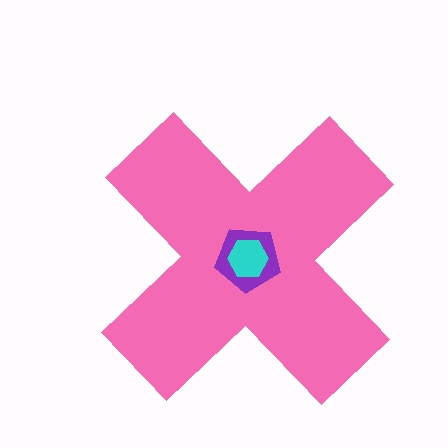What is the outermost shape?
The pink cross.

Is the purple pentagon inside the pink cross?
Yes.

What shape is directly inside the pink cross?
The purple pentagon.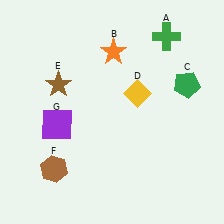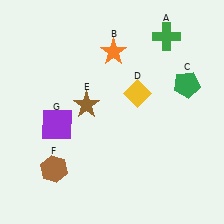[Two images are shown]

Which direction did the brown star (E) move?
The brown star (E) moved right.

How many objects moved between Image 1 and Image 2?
1 object moved between the two images.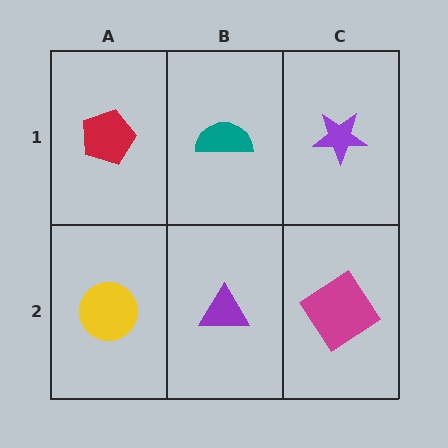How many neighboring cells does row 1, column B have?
3.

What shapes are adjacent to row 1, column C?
A magenta diamond (row 2, column C), a teal semicircle (row 1, column B).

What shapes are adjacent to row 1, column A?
A yellow circle (row 2, column A), a teal semicircle (row 1, column B).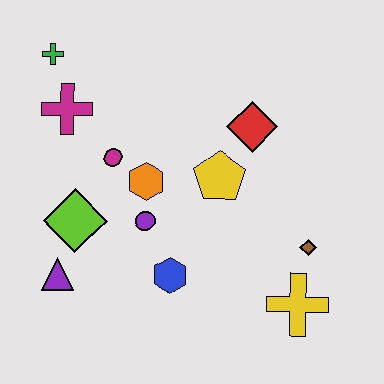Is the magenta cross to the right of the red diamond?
No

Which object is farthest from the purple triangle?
The brown diamond is farthest from the purple triangle.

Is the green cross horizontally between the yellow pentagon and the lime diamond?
No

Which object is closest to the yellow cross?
The brown diamond is closest to the yellow cross.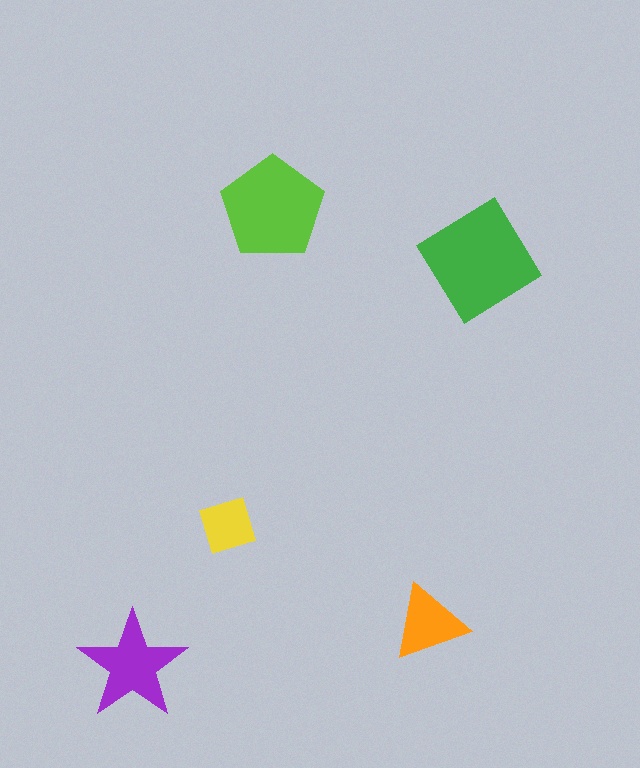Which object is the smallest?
The yellow diamond.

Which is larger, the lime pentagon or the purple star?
The lime pentagon.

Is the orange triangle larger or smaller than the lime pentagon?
Smaller.